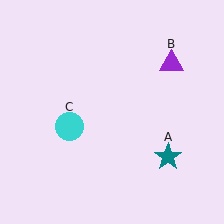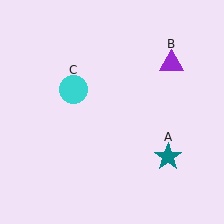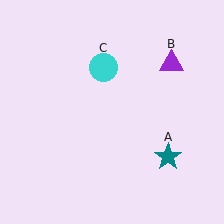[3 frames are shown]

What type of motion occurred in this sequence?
The cyan circle (object C) rotated clockwise around the center of the scene.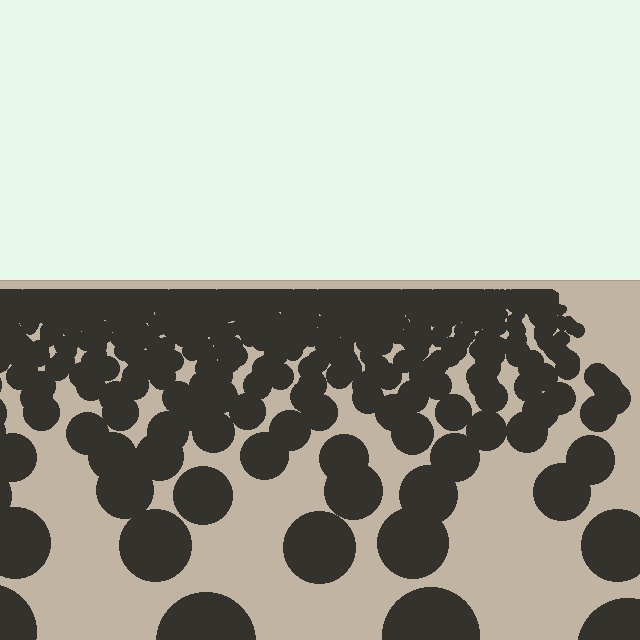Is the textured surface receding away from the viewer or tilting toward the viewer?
The surface is receding away from the viewer. Texture elements get smaller and denser toward the top.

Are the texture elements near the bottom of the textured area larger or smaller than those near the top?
Larger. Near the bottom, elements are closer to the viewer and appear at a bigger on-screen size.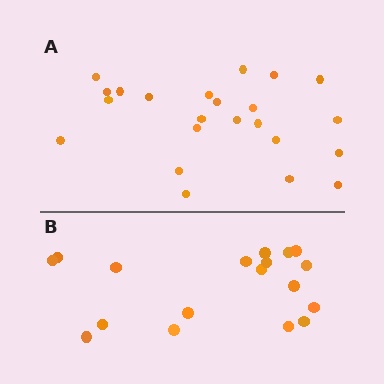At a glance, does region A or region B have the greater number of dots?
Region A (the top region) has more dots.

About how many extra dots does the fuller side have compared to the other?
Region A has about 5 more dots than region B.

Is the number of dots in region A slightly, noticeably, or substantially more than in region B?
Region A has noticeably more, but not dramatically so. The ratio is roughly 1.3 to 1.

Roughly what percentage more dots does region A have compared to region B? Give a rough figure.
About 30% more.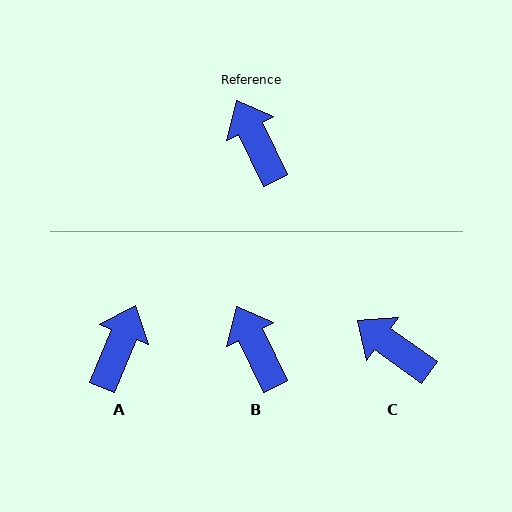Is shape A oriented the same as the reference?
No, it is off by about 49 degrees.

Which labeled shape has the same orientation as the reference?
B.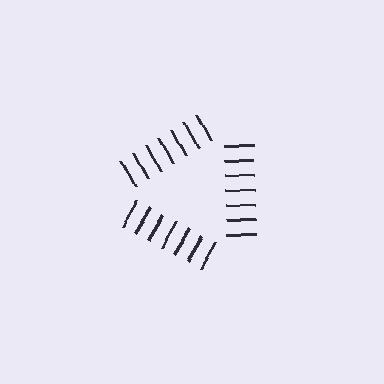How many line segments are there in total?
21 — 7 along each of the 3 edges.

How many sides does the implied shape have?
3 sides — the line-ends trace a triangle.